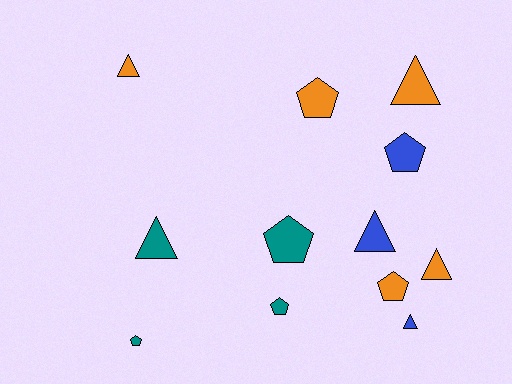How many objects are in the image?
There are 12 objects.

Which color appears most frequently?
Orange, with 5 objects.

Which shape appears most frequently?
Pentagon, with 6 objects.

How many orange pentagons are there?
There are 2 orange pentagons.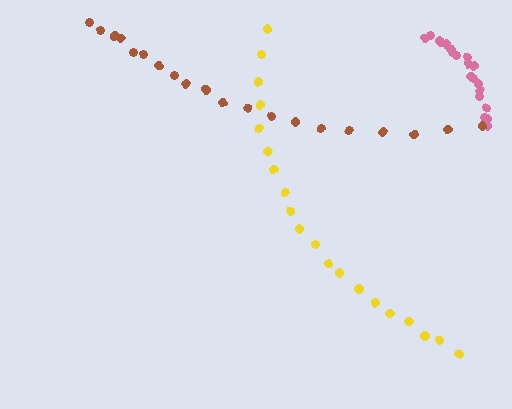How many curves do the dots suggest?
There are 3 distinct paths.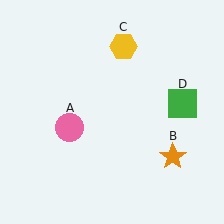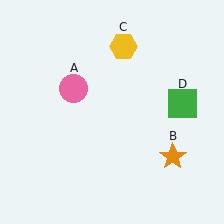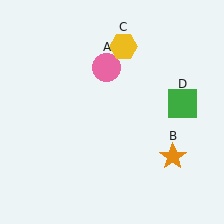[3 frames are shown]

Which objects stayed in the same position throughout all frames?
Orange star (object B) and yellow hexagon (object C) and green square (object D) remained stationary.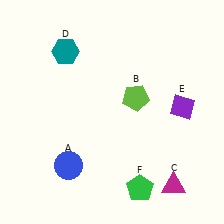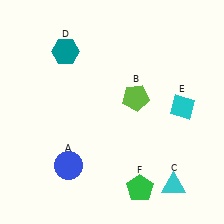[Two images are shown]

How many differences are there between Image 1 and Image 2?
There are 2 differences between the two images.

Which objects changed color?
C changed from magenta to cyan. E changed from purple to cyan.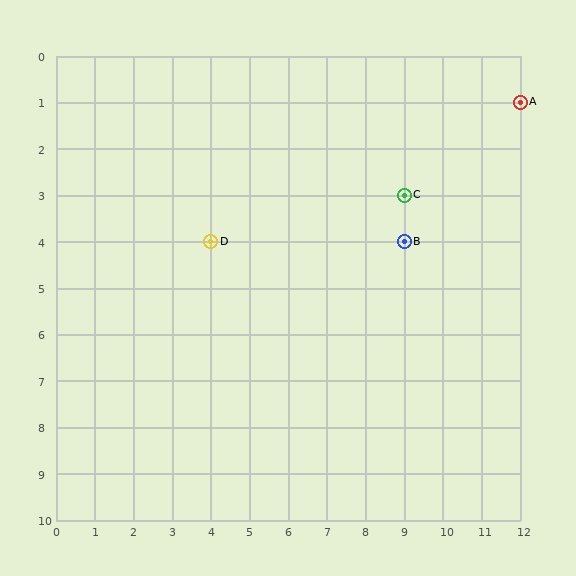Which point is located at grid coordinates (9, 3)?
Point C is at (9, 3).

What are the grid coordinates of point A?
Point A is at grid coordinates (12, 1).